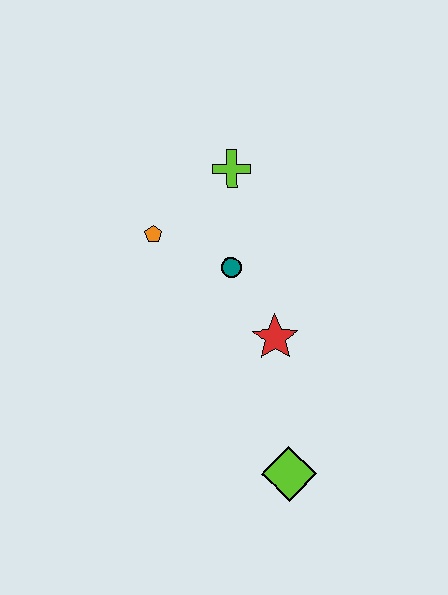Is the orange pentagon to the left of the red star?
Yes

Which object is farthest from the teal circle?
The lime diamond is farthest from the teal circle.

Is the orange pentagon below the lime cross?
Yes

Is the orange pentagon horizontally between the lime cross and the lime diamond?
No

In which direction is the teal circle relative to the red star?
The teal circle is above the red star.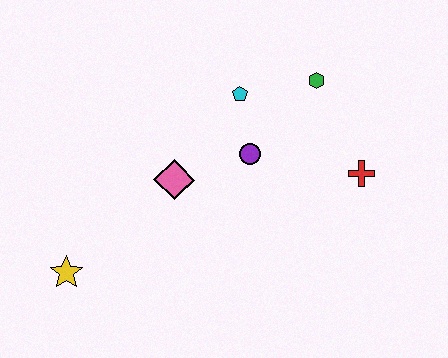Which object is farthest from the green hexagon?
The yellow star is farthest from the green hexagon.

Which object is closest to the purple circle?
The cyan pentagon is closest to the purple circle.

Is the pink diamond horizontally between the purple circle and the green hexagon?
No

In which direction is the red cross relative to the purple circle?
The red cross is to the right of the purple circle.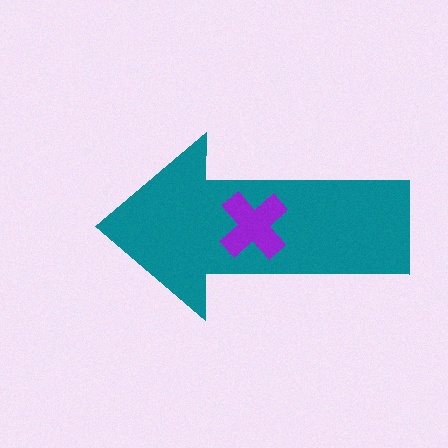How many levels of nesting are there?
2.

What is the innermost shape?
The purple cross.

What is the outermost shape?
The teal arrow.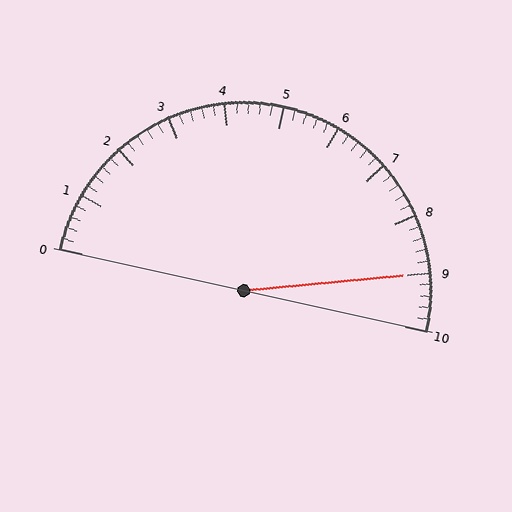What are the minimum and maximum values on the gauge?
The gauge ranges from 0 to 10.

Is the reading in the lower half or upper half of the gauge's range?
The reading is in the upper half of the range (0 to 10).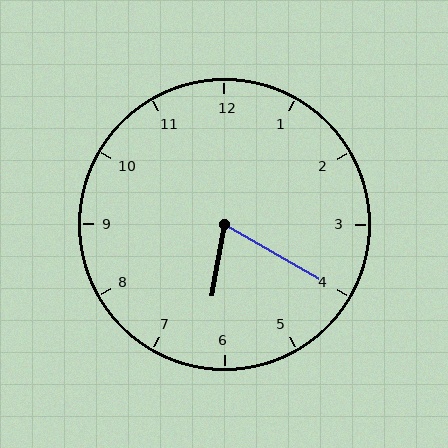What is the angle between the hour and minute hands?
Approximately 70 degrees.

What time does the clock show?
6:20.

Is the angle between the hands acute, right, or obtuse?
It is acute.